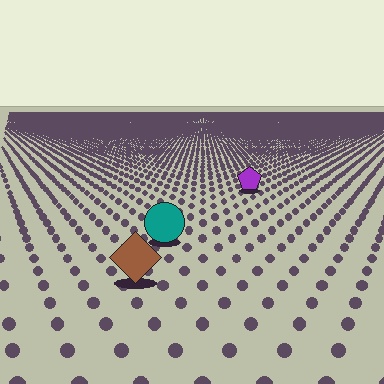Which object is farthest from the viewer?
The purple pentagon is farthest from the viewer. It appears smaller and the ground texture around it is denser.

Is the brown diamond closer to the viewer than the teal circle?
Yes. The brown diamond is closer — you can tell from the texture gradient: the ground texture is coarser near it.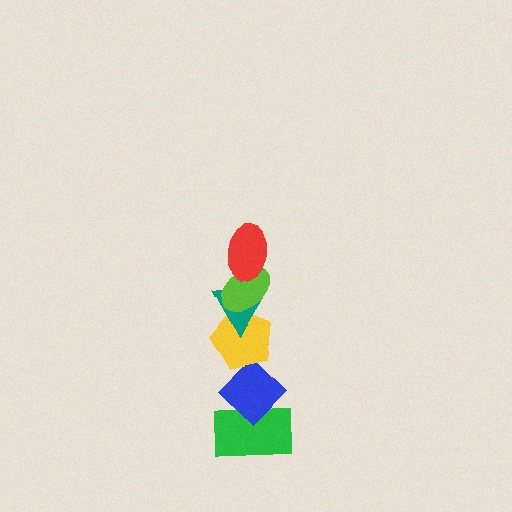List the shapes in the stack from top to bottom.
From top to bottom: the red ellipse, the lime ellipse, the teal triangle, the yellow pentagon, the blue diamond, the green rectangle.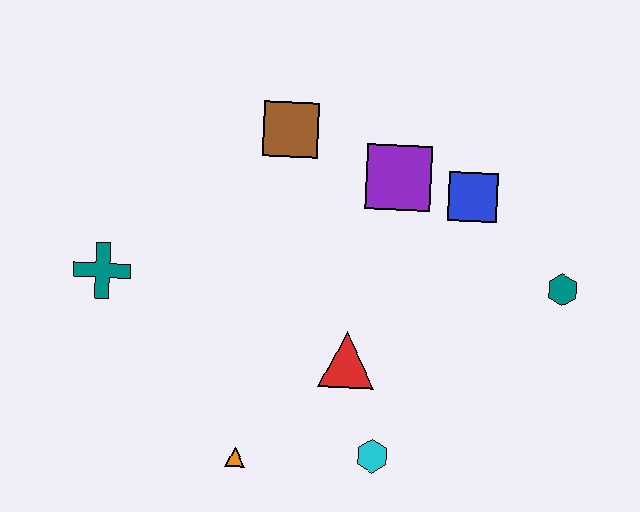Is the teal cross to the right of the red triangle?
No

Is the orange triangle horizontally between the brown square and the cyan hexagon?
No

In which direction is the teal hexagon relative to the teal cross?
The teal hexagon is to the right of the teal cross.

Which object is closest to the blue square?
The purple square is closest to the blue square.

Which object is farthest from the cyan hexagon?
The brown square is farthest from the cyan hexagon.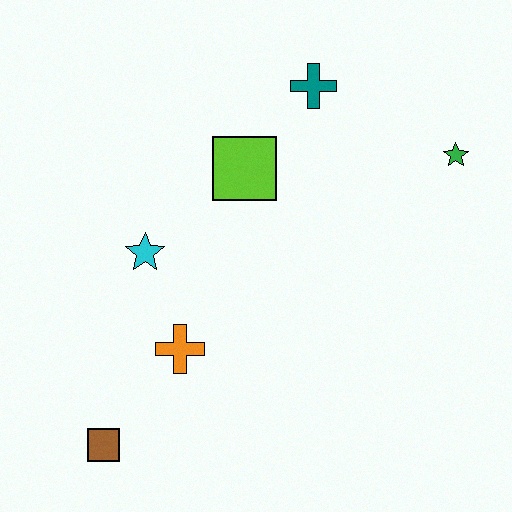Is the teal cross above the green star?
Yes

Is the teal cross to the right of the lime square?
Yes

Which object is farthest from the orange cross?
The green star is farthest from the orange cross.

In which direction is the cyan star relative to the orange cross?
The cyan star is above the orange cross.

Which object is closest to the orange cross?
The cyan star is closest to the orange cross.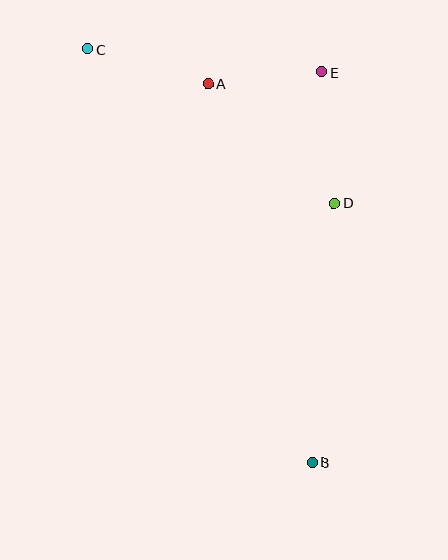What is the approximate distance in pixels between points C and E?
The distance between C and E is approximately 235 pixels.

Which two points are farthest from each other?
Points B and C are farthest from each other.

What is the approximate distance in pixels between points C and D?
The distance between C and D is approximately 291 pixels.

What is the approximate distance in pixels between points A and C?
The distance between A and C is approximately 125 pixels.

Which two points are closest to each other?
Points A and E are closest to each other.